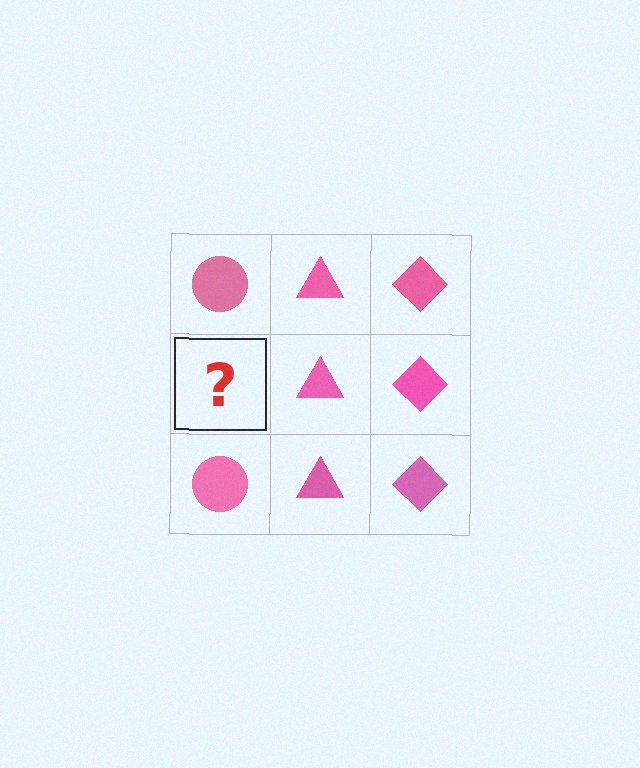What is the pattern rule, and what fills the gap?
The rule is that each column has a consistent shape. The gap should be filled with a pink circle.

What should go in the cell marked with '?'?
The missing cell should contain a pink circle.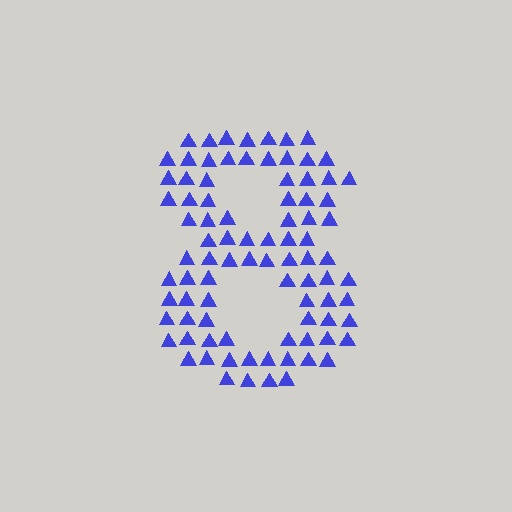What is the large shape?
The large shape is the digit 8.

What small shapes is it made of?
It is made of small triangles.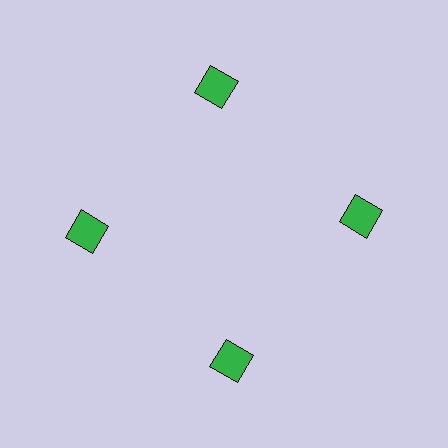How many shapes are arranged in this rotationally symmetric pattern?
There are 4 shapes, arranged in 4 groups of 1.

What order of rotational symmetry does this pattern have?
This pattern has 4-fold rotational symmetry.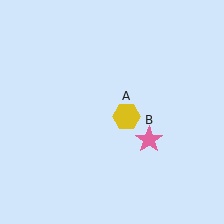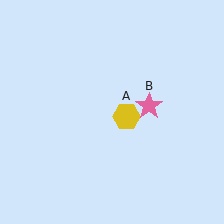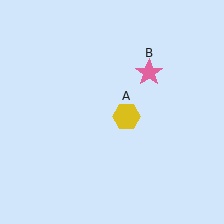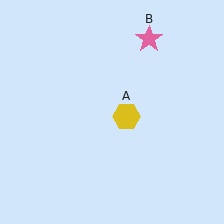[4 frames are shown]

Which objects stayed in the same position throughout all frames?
Yellow hexagon (object A) remained stationary.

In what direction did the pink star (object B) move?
The pink star (object B) moved up.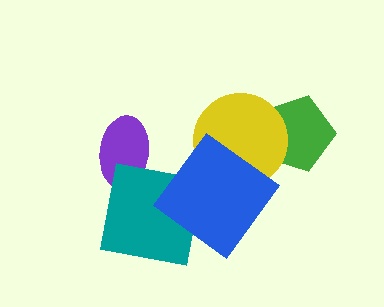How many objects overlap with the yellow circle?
2 objects overlap with the yellow circle.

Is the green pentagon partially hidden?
Yes, it is partially covered by another shape.